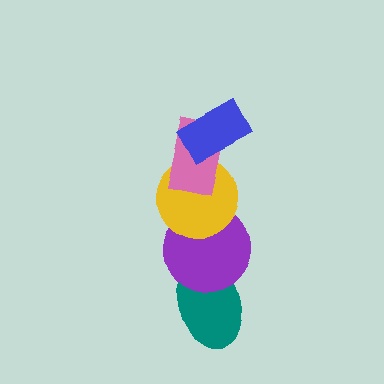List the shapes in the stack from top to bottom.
From top to bottom: the blue rectangle, the pink rectangle, the yellow circle, the purple circle, the teal ellipse.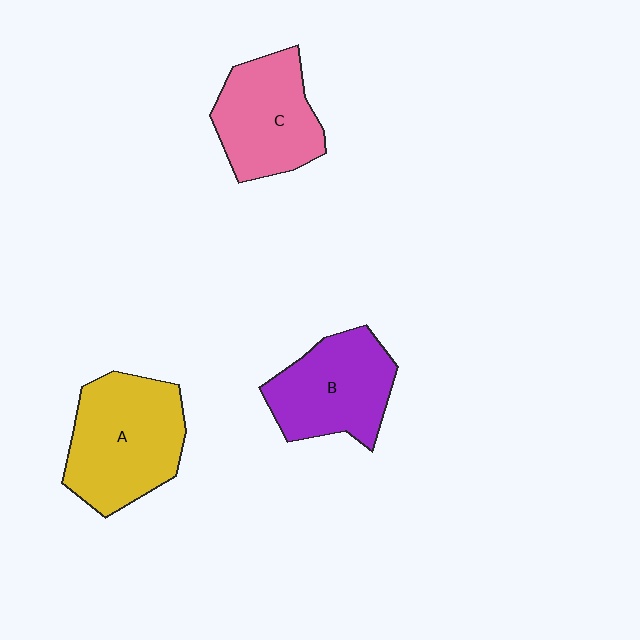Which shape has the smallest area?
Shape C (pink).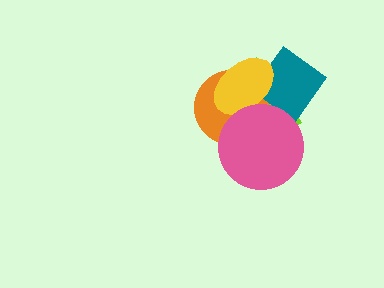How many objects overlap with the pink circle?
4 objects overlap with the pink circle.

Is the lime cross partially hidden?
Yes, it is partially covered by another shape.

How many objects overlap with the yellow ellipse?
4 objects overlap with the yellow ellipse.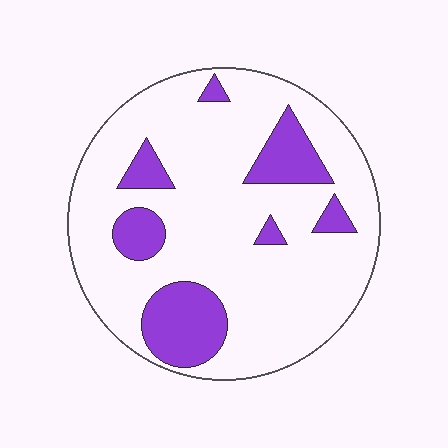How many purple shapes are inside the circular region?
7.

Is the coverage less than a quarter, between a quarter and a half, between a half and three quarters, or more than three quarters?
Less than a quarter.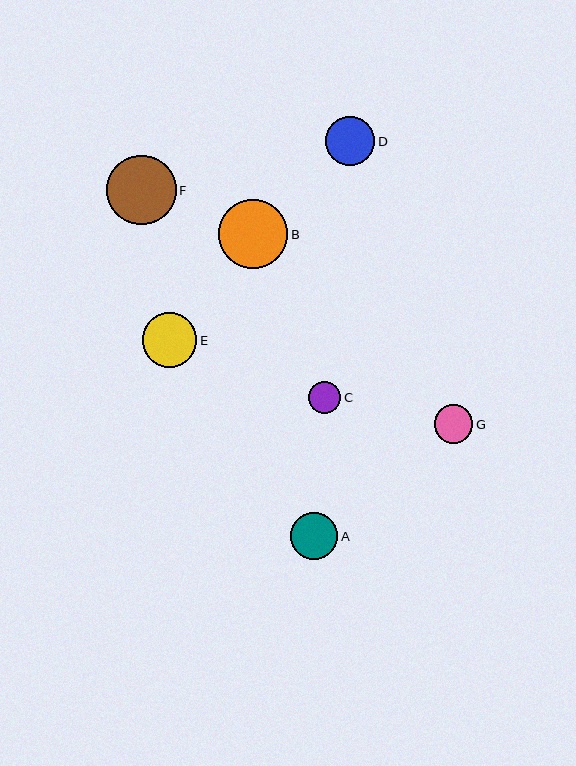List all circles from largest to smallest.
From largest to smallest: F, B, E, D, A, G, C.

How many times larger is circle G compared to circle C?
Circle G is approximately 1.2 times the size of circle C.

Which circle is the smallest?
Circle C is the smallest with a size of approximately 32 pixels.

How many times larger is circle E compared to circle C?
Circle E is approximately 1.7 times the size of circle C.